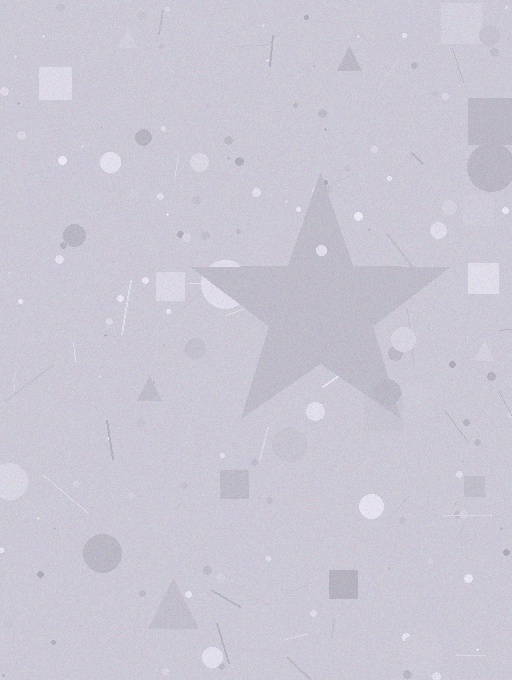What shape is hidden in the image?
A star is hidden in the image.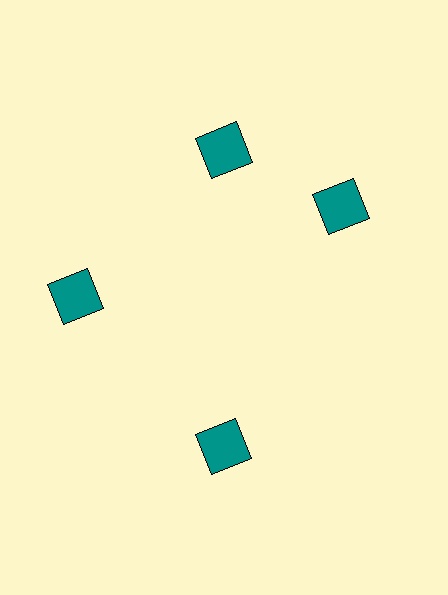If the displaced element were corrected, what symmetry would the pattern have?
It would have 4-fold rotational symmetry — the pattern would map onto itself every 90 degrees.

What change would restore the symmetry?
The symmetry would be restored by rotating it back into even spacing with its neighbors so that all 4 squares sit at equal angles and equal distance from the center.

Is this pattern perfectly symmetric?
No. The 4 teal squares are arranged in a ring, but one element near the 3 o'clock position is rotated out of alignment along the ring, breaking the 4-fold rotational symmetry.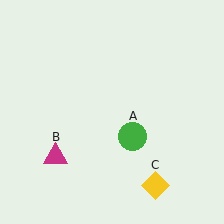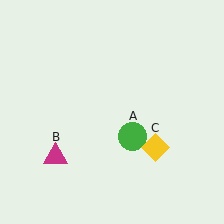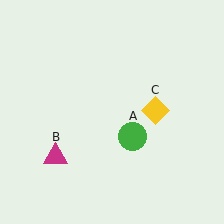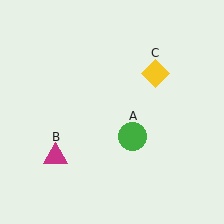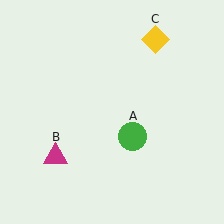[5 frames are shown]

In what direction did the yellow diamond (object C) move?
The yellow diamond (object C) moved up.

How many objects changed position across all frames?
1 object changed position: yellow diamond (object C).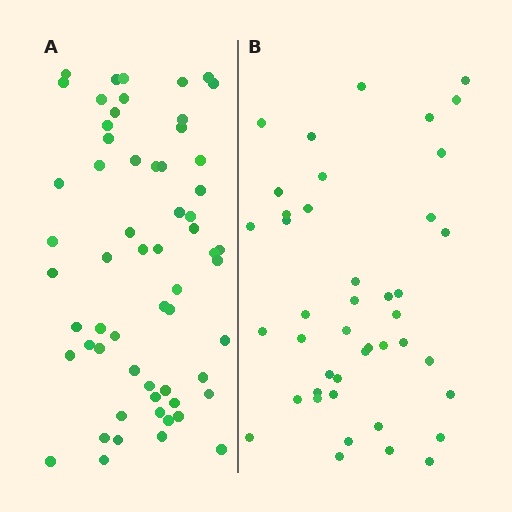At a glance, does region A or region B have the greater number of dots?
Region A (the left region) has more dots.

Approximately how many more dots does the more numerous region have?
Region A has approximately 15 more dots than region B.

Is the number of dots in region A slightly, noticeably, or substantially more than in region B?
Region A has noticeably more, but not dramatically so. The ratio is roughly 1.4 to 1.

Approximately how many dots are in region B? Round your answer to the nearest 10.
About 40 dots. (The exact count is 43, which rounds to 40.)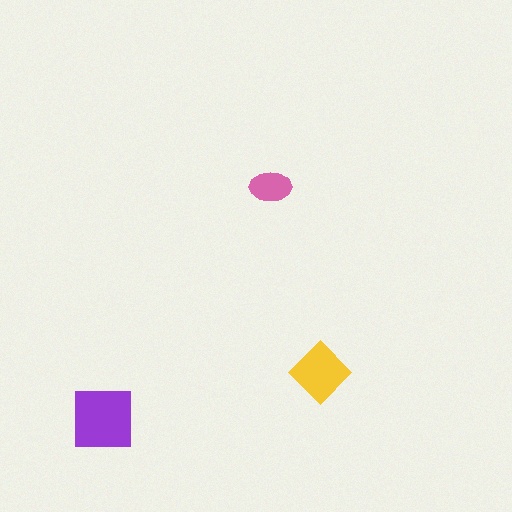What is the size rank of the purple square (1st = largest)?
1st.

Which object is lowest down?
The purple square is bottommost.